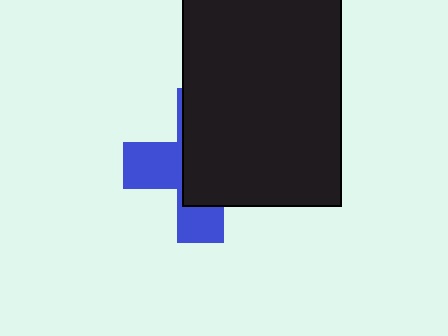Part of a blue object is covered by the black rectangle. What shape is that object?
It is a cross.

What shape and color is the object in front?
The object in front is a black rectangle.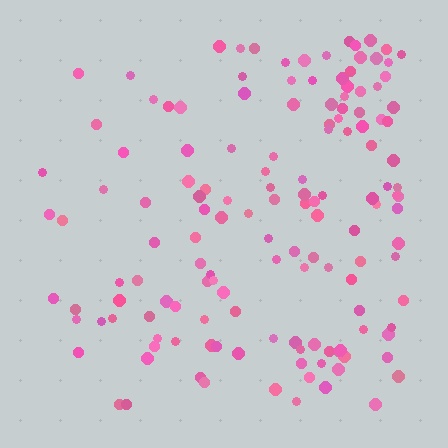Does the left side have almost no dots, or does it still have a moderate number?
Still a moderate number, just noticeably fewer than the right.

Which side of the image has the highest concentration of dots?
The right.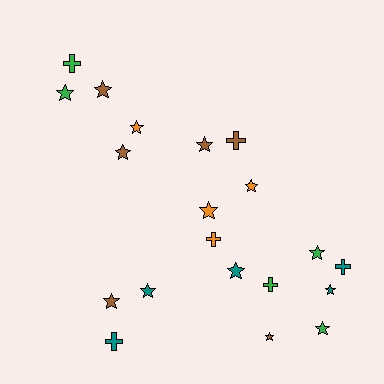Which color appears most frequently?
Brown, with 6 objects.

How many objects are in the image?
There are 20 objects.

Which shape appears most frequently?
Star, with 14 objects.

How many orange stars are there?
There are 3 orange stars.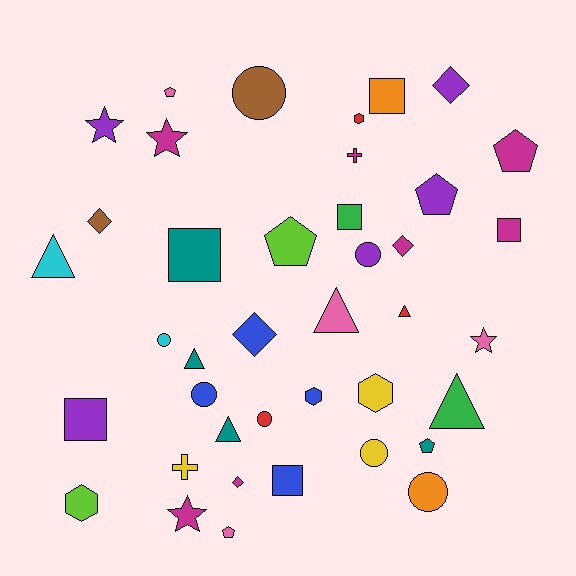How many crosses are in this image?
There are 2 crosses.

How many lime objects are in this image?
There are 2 lime objects.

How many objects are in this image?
There are 40 objects.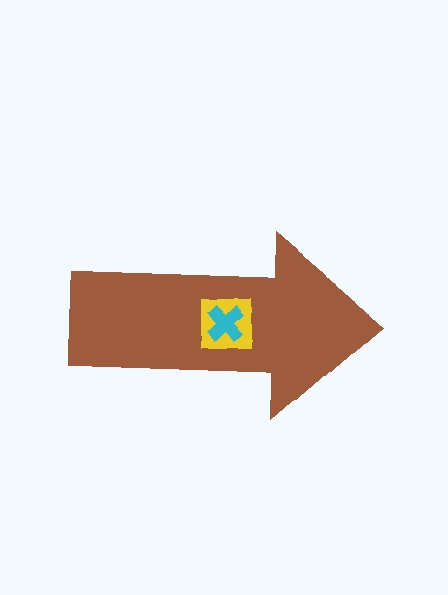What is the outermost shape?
The brown arrow.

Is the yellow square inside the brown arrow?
Yes.